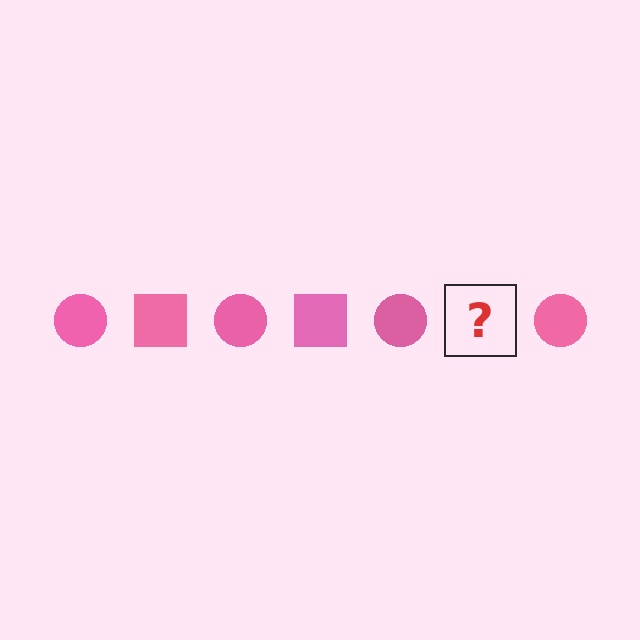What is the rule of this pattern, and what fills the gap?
The rule is that the pattern cycles through circle, square shapes in pink. The gap should be filled with a pink square.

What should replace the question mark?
The question mark should be replaced with a pink square.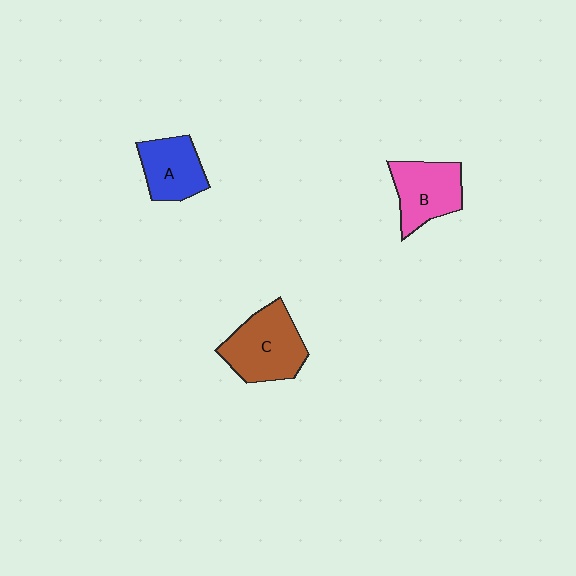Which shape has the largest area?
Shape C (brown).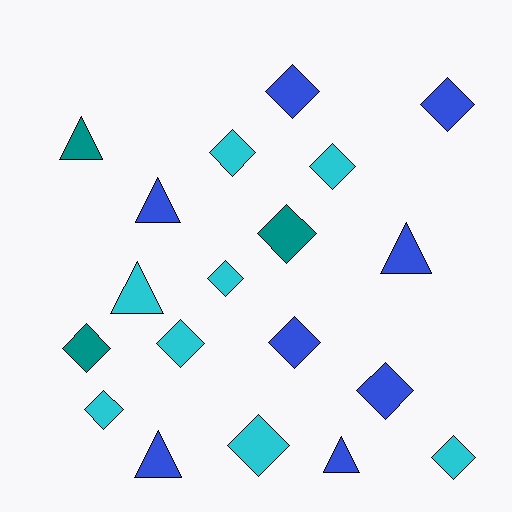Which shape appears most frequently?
Diamond, with 13 objects.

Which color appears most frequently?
Cyan, with 8 objects.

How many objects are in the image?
There are 19 objects.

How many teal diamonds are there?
There are 2 teal diamonds.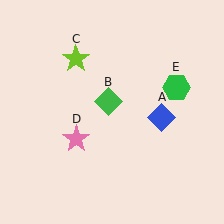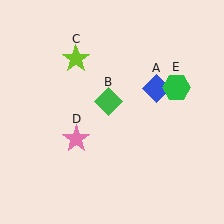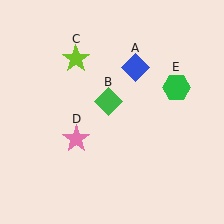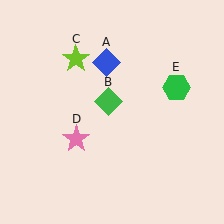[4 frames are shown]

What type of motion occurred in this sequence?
The blue diamond (object A) rotated counterclockwise around the center of the scene.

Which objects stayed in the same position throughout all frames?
Green diamond (object B) and lime star (object C) and pink star (object D) and green hexagon (object E) remained stationary.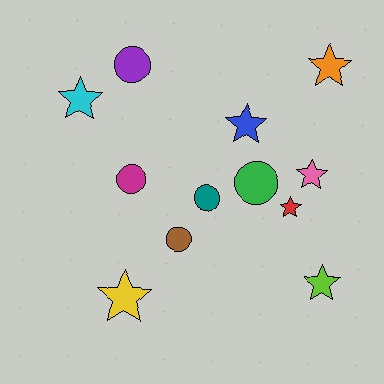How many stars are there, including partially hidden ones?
There are 7 stars.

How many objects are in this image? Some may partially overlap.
There are 12 objects.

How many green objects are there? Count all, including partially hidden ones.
There is 1 green object.